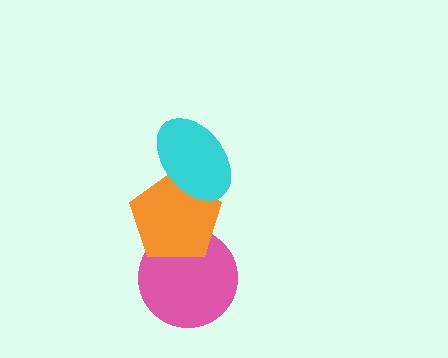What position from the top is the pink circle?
The pink circle is 3rd from the top.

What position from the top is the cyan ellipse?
The cyan ellipse is 1st from the top.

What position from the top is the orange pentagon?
The orange pentagon is 2nd from the top.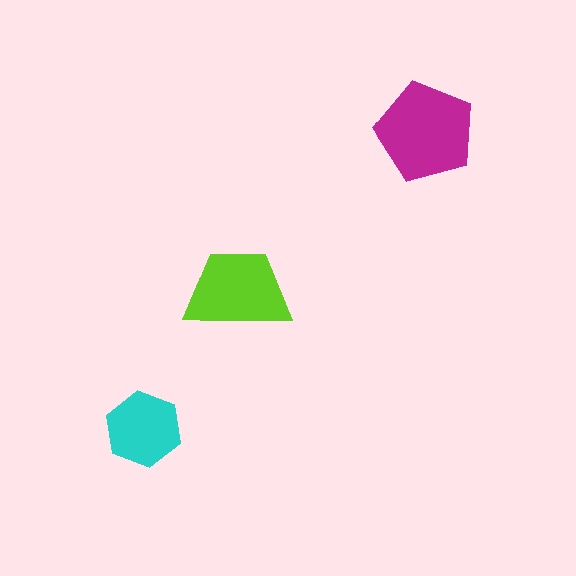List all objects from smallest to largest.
The cyan hexagon, the lime trapezoid, the magenta pentagon.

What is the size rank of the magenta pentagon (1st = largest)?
1st.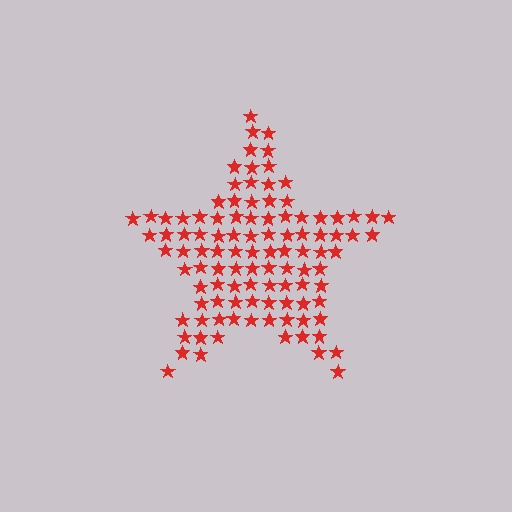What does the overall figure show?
The overall figure shows a star.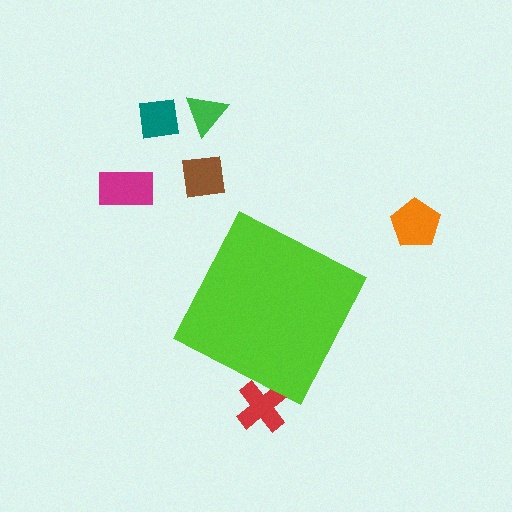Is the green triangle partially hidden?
No, the green triangle is fully visible.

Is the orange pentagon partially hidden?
No, the orange pentagon is fully visible.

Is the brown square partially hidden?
No, the brown square is fully visible.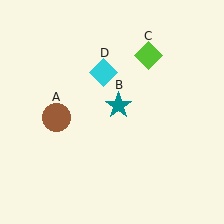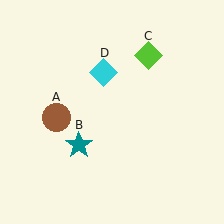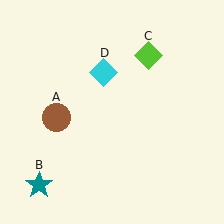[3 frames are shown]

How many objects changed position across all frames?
1 object changed position: teal star (object B).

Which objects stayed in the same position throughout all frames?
Brown circle (object A) and lime diamond (object C) and cyan diamond (object D) remained stationary.